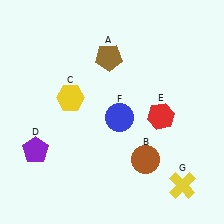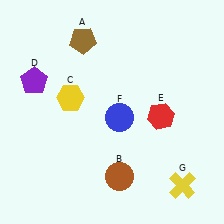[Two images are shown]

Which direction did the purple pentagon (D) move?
The purple pentagon (D) moved up.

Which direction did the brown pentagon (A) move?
The brown pentagon (A) moved left.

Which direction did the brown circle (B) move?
The brown circle (B) moved left.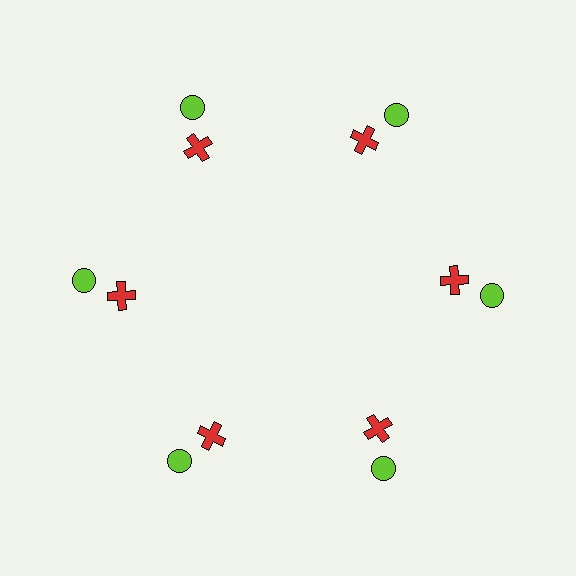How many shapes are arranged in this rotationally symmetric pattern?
There are 12 shapes, arranged in 6 groups of 2.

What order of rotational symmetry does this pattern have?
This pattern has 6-fold rotational symmetry.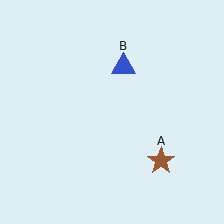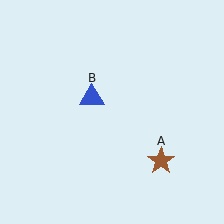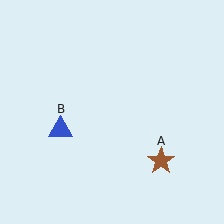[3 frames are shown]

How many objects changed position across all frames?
1 object changed position: blue triangle (object B).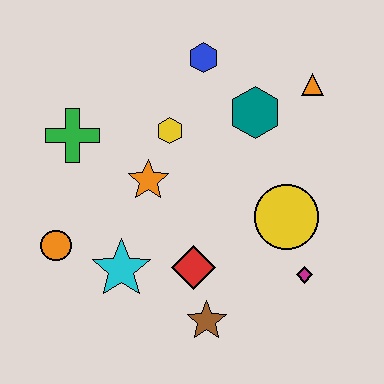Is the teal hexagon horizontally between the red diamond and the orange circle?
No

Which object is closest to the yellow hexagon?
The orange star is closest to the yellow hexagon.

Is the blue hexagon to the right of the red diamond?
Yes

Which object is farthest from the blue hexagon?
The brown star is farthest from the blue hexagon.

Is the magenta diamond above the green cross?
No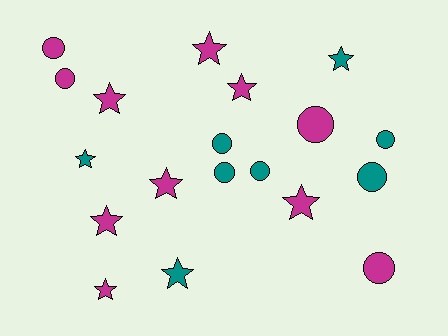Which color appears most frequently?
Magenta, with 11 objects.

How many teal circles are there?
There are 5 teal circles.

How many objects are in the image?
There are 19 objects.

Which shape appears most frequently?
Star, with 10 objects.